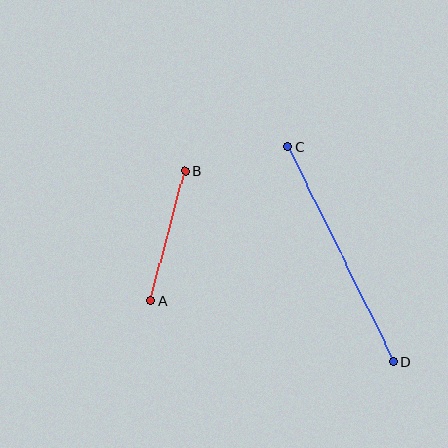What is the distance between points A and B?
The distance is approximately 135 pixels.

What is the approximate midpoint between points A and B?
The midpoint is at approximately (168, 236) pixels.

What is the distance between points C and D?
The distance is approximately 240 pixels.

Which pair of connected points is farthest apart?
Points C and D are farthest apart.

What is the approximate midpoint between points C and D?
The midpoint is at approximately (341, 254) pixels.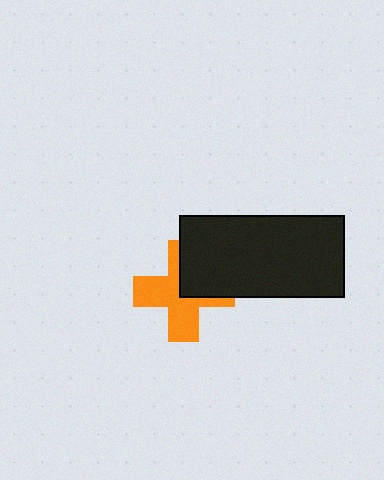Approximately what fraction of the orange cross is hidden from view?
Roughly 35% of the orange cross is hidden behind the black rectangle.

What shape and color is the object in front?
The object in front is a black rectangle.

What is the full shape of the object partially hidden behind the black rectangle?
The partially hidden object is an orange cross.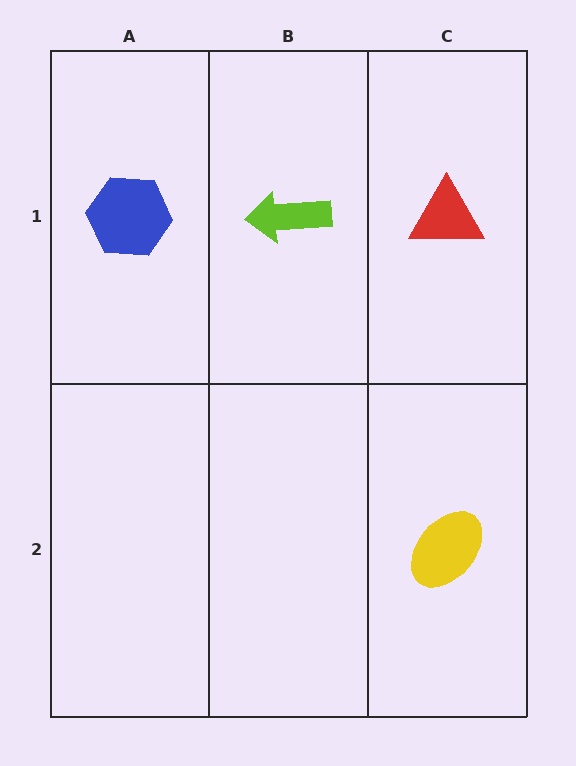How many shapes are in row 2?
1 shape.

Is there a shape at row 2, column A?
No, that cell is empty.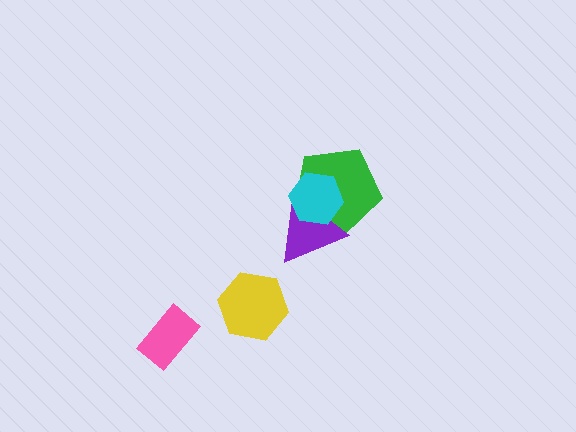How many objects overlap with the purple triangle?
2 objects overlap with the purple triangle.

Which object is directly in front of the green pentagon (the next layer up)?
The purple triangle is directly in front of the green pentagon.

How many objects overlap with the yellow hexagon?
0 objects overlap with the yellow hexagon.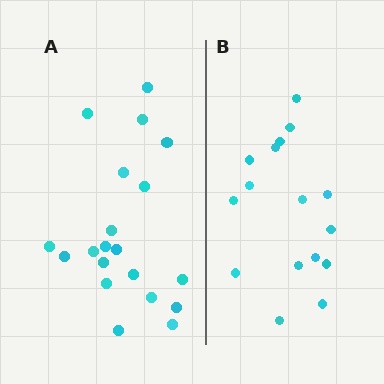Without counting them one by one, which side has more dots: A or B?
Region A (the left region) has more dots.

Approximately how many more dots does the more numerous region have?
Region A has about 4 more dots than region B.